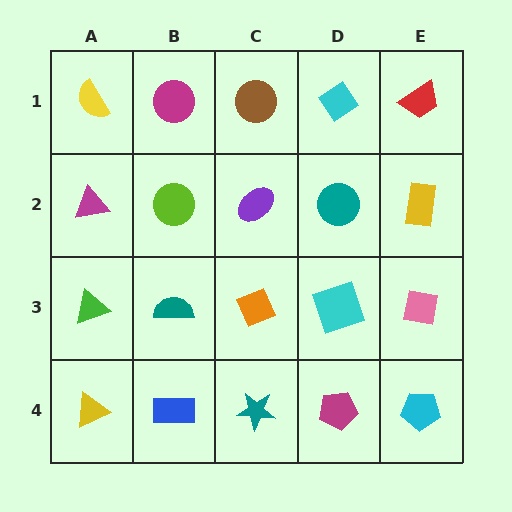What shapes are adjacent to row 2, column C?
A brown circle (row 1, column C), an orange diamond (row 3, column C), a lime circle (row 2, column B), a teal circle (row 2, column D).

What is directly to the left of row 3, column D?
An orange diamond.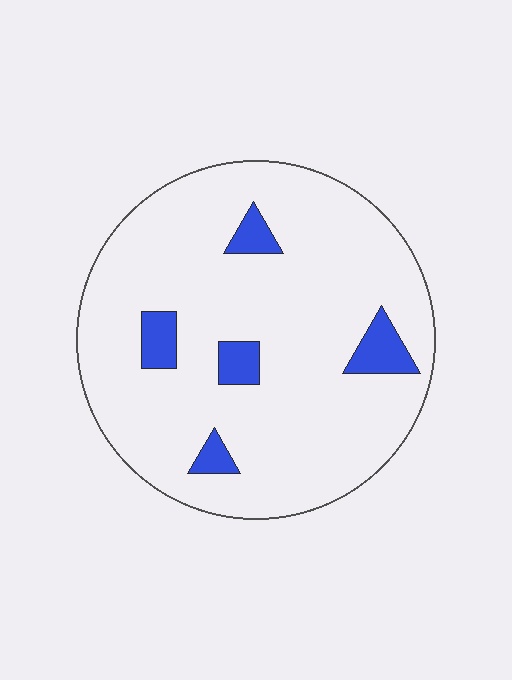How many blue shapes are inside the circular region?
5.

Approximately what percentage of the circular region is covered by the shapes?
Approximately 10%.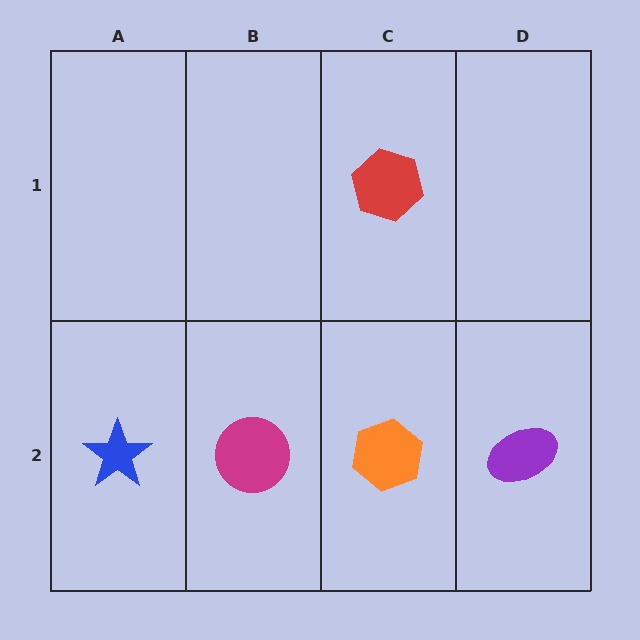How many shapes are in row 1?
1 shape.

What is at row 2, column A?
A blue star.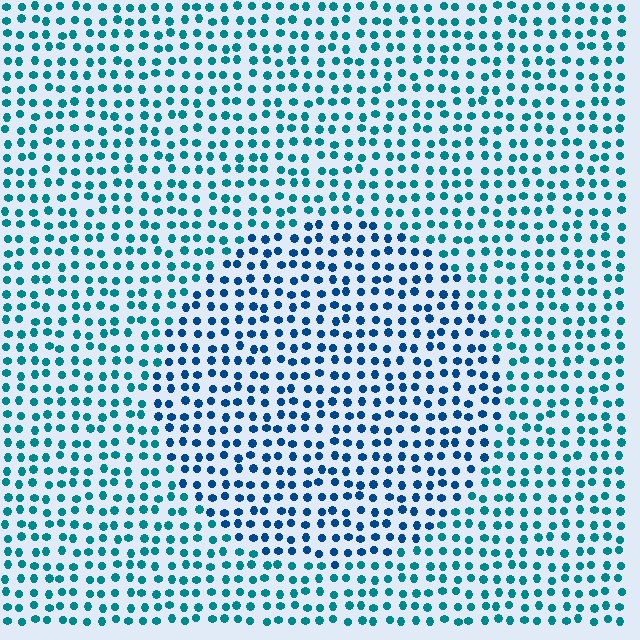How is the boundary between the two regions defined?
The boundary is defined purely by a slight shift in hue (about 29 degrees). Spacing, size, and orientation are identical on both sides.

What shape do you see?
I see a circle.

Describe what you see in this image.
The image is filled with small teal elements in a uniform arrangement. A circle-shaped region is visible where the elements are tinted to a slightly different hue, forming a subtle color boundary.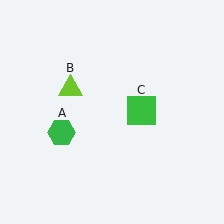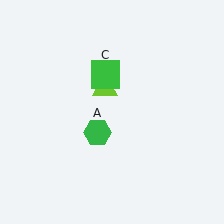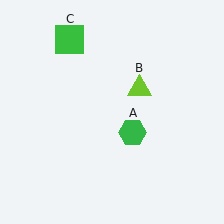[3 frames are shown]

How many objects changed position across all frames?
3 objects changed position: green hexagon (object A), lime triangle (object B), green square (object C).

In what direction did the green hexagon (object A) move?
The green hexagon (object A) moved right.